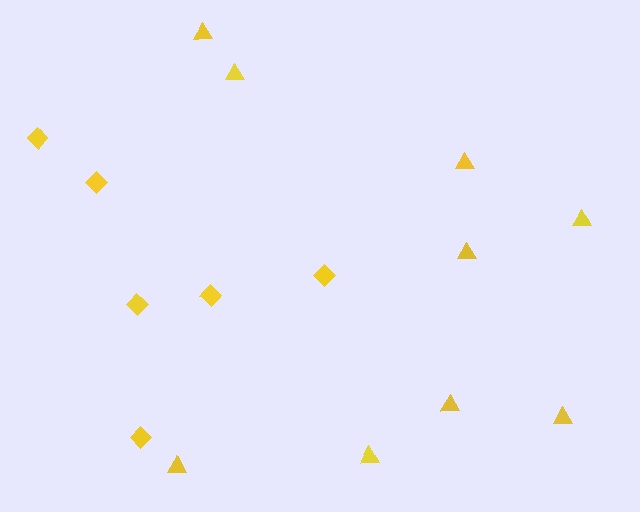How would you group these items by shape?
There are 2 groups: one group of diamonds (6) and one group of triangles (9).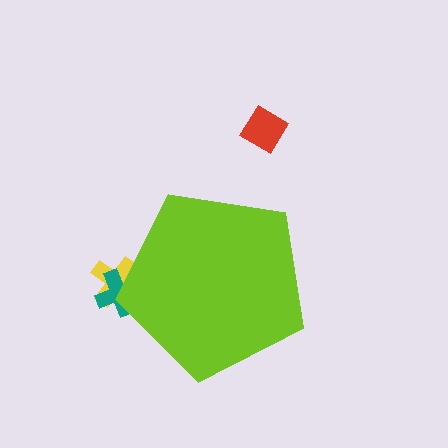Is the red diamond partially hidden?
No, the red diamond is fully visible.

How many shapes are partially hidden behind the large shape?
2 shapes are partially hidden.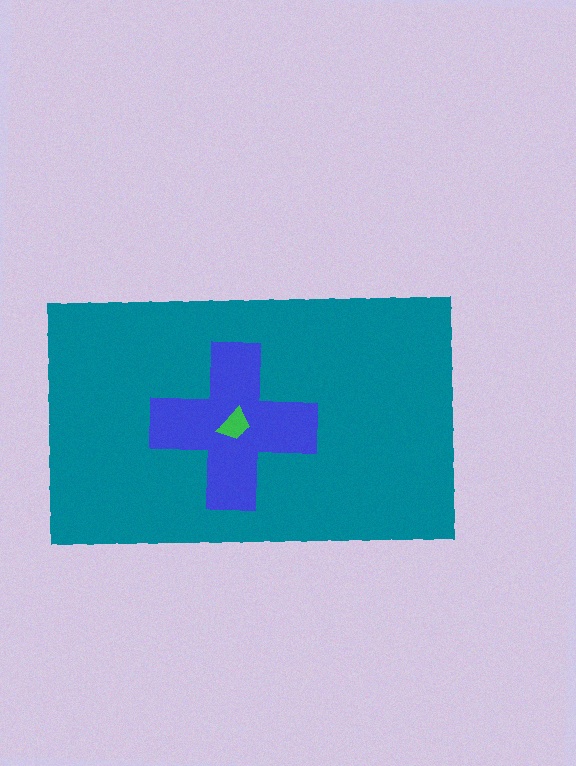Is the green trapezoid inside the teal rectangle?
Yes.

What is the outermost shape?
The teal rectangle.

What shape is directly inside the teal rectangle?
The blue cross.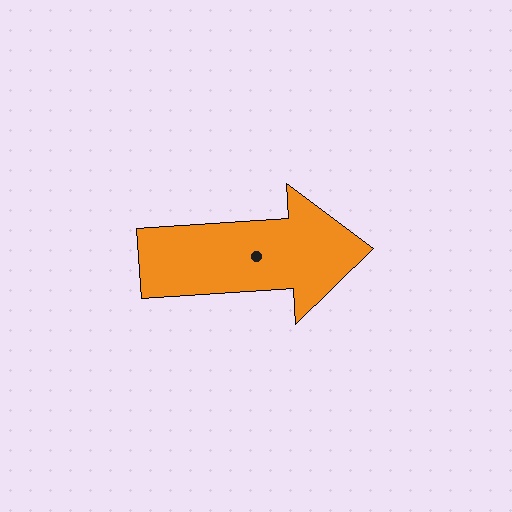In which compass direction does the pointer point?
East.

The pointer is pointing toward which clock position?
Roughly 3 o'clock.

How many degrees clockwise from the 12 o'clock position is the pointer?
Approximately 86 degrees.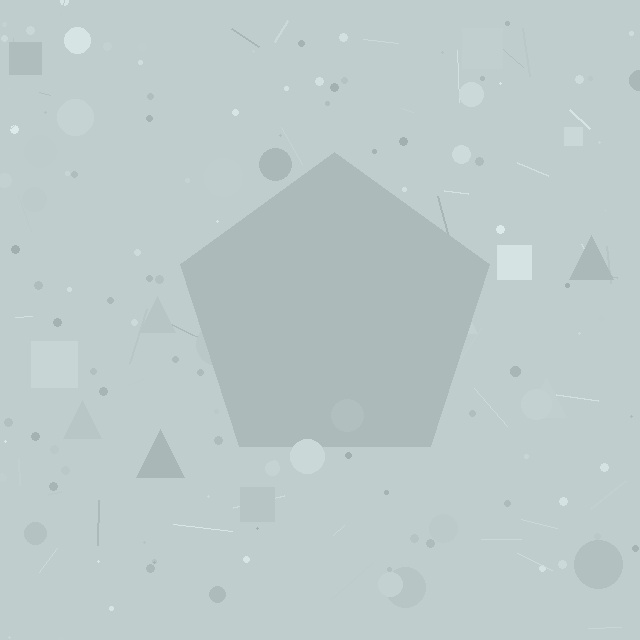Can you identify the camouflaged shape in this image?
The camouflaged shape is a pentagon.